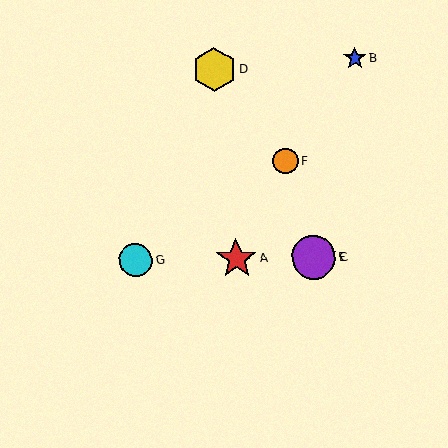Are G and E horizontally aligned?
Yes, both are at y≈260.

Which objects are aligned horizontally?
Objects A, C, E, G are aligned horizontally.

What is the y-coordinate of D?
Object D is at y≈70.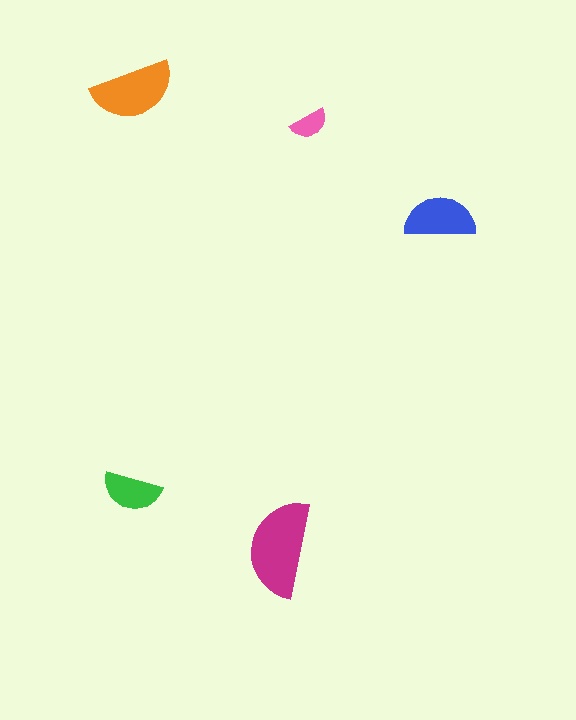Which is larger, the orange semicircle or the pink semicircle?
The orange one.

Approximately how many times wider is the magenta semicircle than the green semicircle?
About 1.5 times wider.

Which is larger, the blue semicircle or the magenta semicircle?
The magenta one.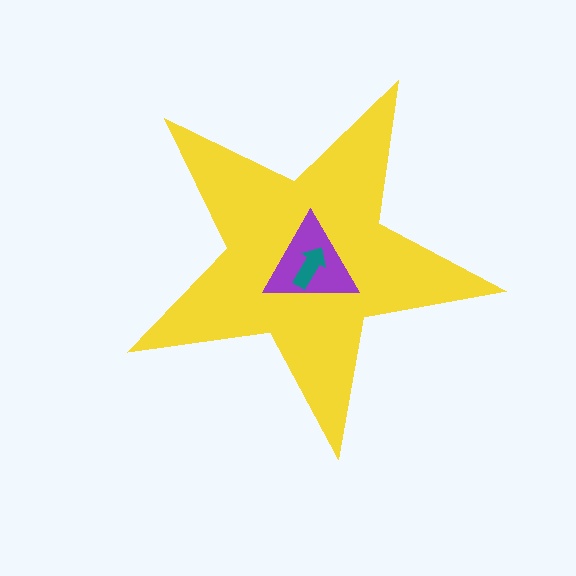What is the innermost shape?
The teal arrow.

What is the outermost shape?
The yellow star.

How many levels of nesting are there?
3.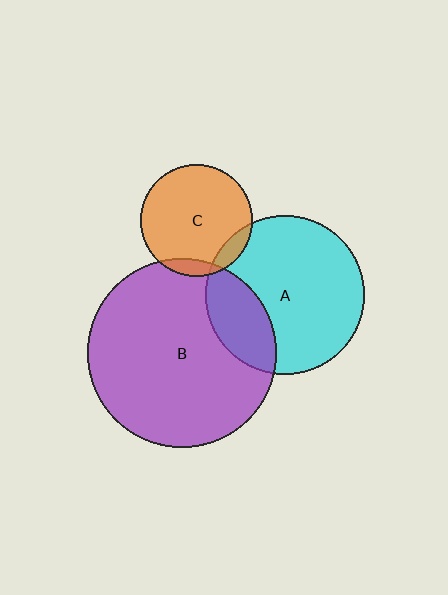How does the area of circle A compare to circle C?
Approximately 2.0 times.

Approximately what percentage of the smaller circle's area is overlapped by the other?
Approximately 10%.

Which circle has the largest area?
Circle B (purple).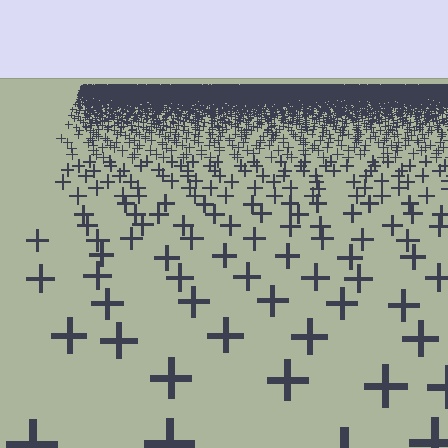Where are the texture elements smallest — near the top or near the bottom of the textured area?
Near the top.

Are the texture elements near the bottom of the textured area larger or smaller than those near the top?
Larger. Near the bottom, elements are closer to the viewer and appear at a bigger on-screen size.